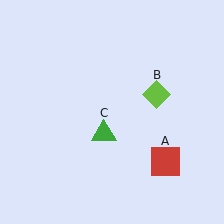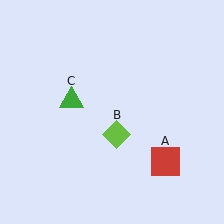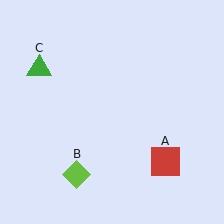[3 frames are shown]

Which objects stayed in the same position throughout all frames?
Red square (object A) remained stationary.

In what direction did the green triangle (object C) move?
The green triangle (object C) moved up and to the left.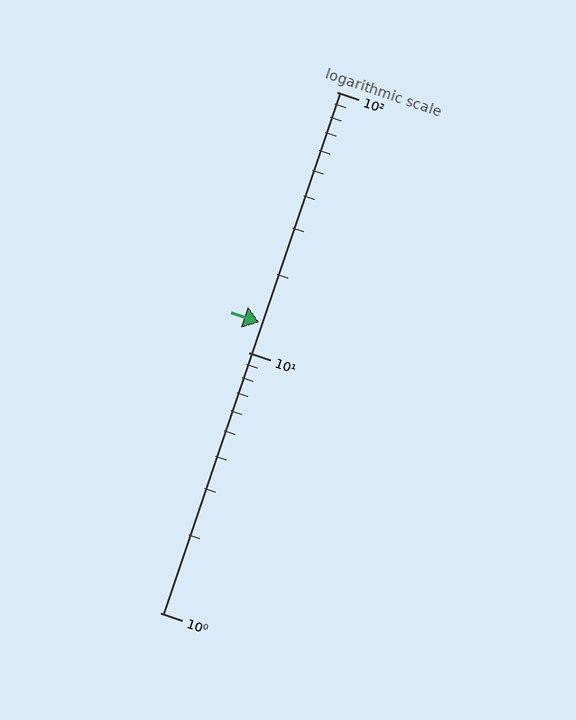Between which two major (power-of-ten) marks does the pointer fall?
The pointer is between 10 and 100.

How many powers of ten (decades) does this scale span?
The scale spans 2 decades, from 1 to 100.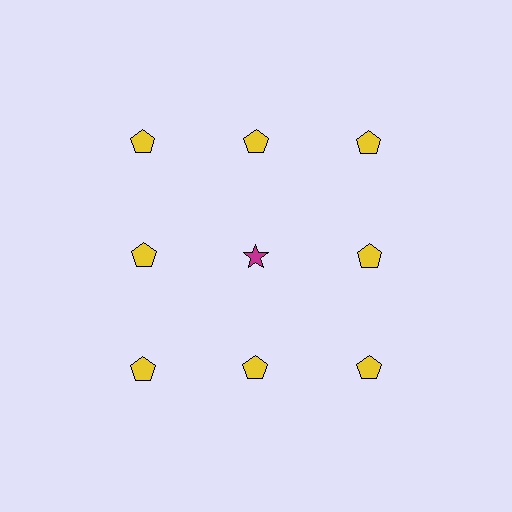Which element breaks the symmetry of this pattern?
The magenta star in the second row, second from left column breaks the symmetry. All other shapes are yellow pentagons.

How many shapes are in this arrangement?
There are 9 shapes arranged in a grid pattern.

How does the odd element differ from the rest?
It differs in both color (magenta instead of yellow) and shape (star instead of pentagon).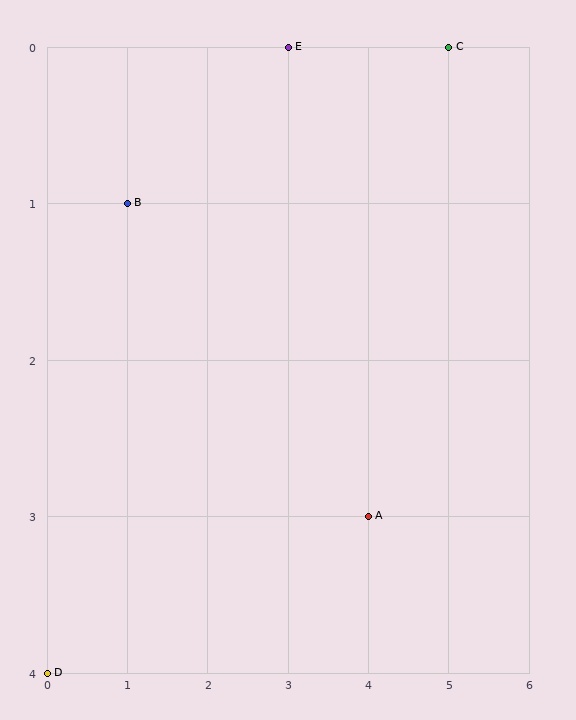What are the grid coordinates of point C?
Point C is at grid coordinates (5, 0).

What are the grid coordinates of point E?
Point E is at grid coordinates (3, 0).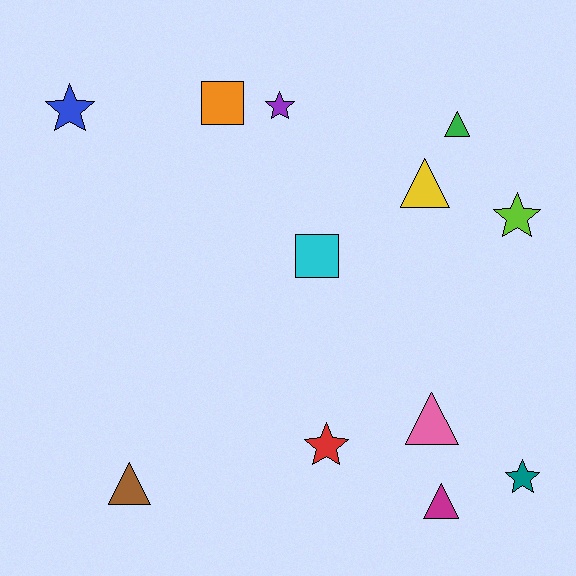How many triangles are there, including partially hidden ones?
There are 5 triangles.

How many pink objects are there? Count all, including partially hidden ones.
There is 1 pink object.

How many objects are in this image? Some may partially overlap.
There are 12 objects.